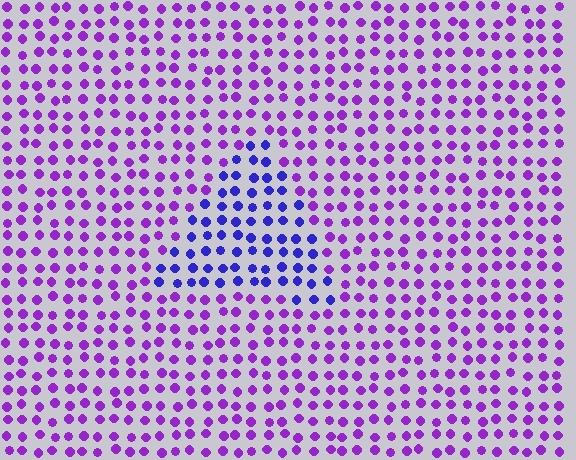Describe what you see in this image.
The image is filled with small purple elements in a uniform arrangement. A triangle-shaped region is visible where the elements are tinted to a slightly different hue, forming a subtle color boundary.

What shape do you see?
I see a triangle.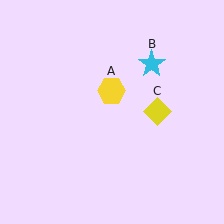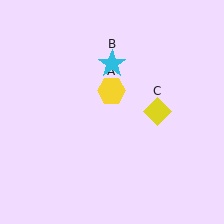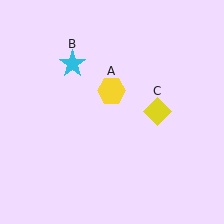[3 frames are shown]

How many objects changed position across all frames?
1 object changed position: cyan star (object B).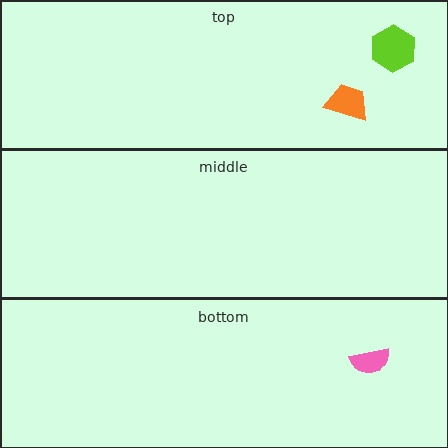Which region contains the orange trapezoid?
The top region.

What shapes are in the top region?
The lime hexagon, the orange trapezoid.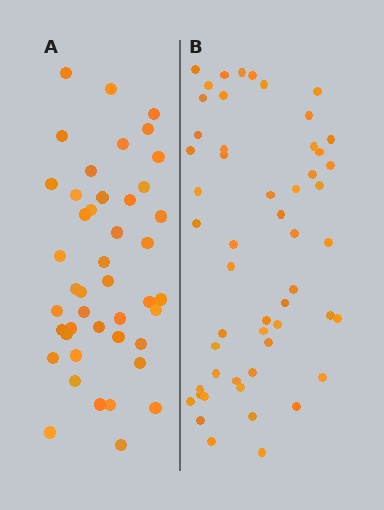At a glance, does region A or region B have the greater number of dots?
Region B (the right region) has more dots.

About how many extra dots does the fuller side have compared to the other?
Region B has roughly 8 or so more dots than region A.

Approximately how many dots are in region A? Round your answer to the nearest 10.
About 40 dots. (The exact count is 44, which rounds to 40.)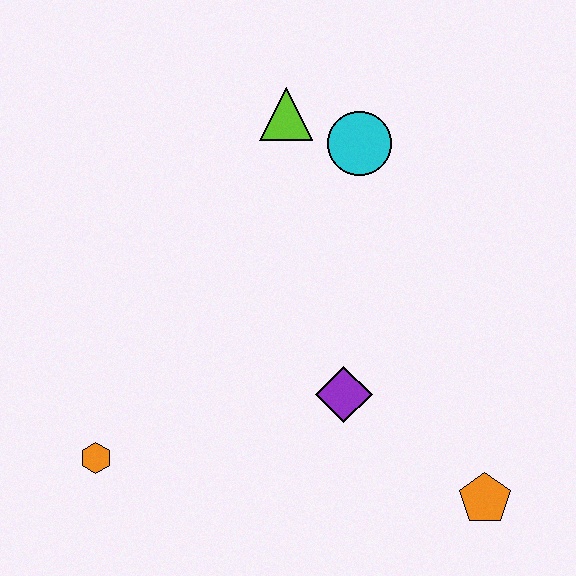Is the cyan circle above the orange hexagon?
Yes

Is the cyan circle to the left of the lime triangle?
No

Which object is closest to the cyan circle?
The lime triangle is closest to the cyan circle.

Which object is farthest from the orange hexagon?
The cyan circle is farthest from the orange hexagon.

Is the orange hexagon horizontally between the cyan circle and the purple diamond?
No